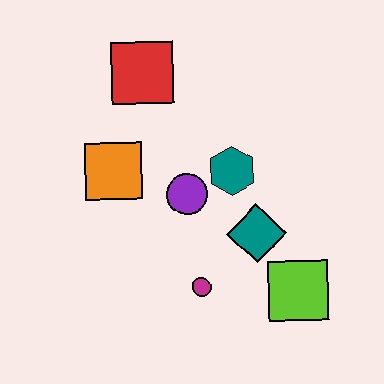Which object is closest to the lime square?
The teal diamond is closest to the lime square.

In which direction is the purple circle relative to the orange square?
The purple circle is to the right of the orange square.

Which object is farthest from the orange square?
The lime square is farthest from the orange square.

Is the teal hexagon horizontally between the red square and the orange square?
No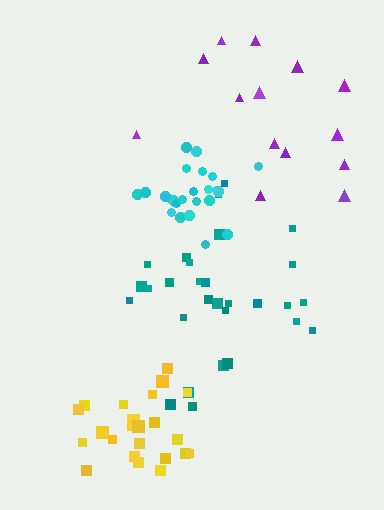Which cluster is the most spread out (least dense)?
Purple.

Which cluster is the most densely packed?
Cyan.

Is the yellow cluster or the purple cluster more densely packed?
Yellow.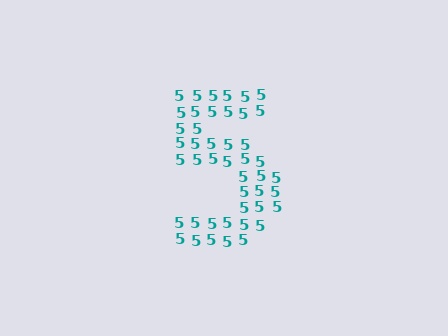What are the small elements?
The small elements are digit 5's.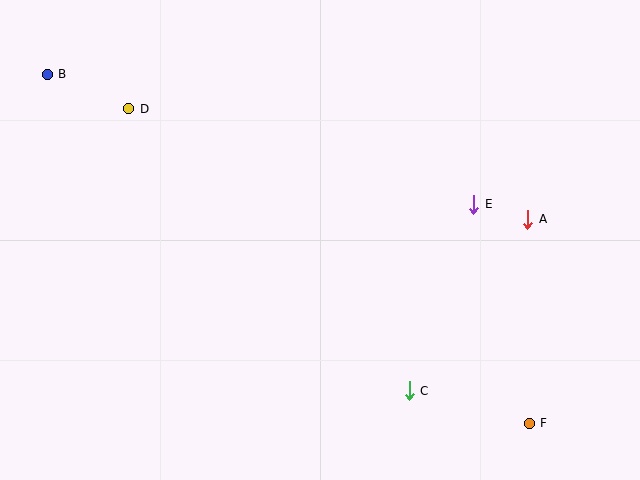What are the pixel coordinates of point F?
Point F is at (529, 423).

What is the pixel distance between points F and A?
The distance between F and A is 204 pixels.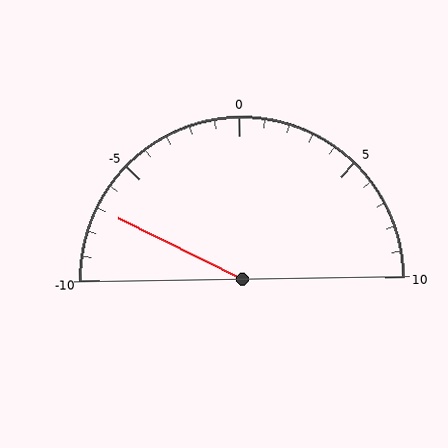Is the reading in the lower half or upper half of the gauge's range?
The reading is in the lower half of the range (-10 to 10).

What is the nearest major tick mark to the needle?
The nearest major tick mark is -5.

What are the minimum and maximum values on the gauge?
The gauge ranges from -10 to 10.